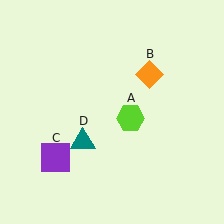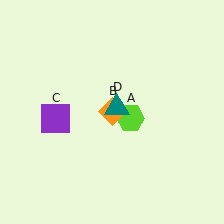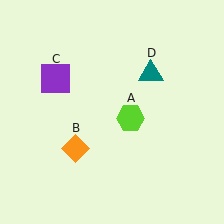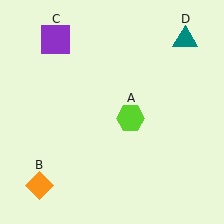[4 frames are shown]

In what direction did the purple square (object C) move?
The purple square (object C) moved up.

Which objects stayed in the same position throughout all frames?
Lime hexagon (object A) remained stationary.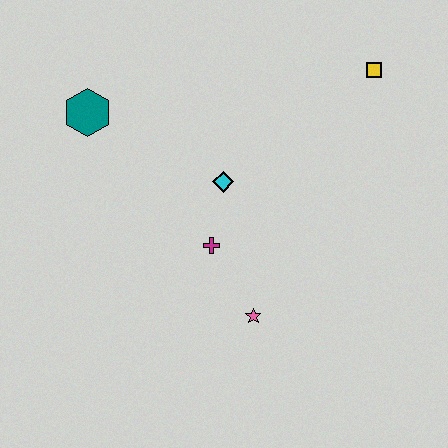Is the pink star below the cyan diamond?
Yes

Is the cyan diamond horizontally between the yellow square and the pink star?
No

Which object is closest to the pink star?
The magenta cross is closest to the pink star.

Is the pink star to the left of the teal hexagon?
No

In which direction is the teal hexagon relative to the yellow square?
The teal hexagon is to the left of the yellow square.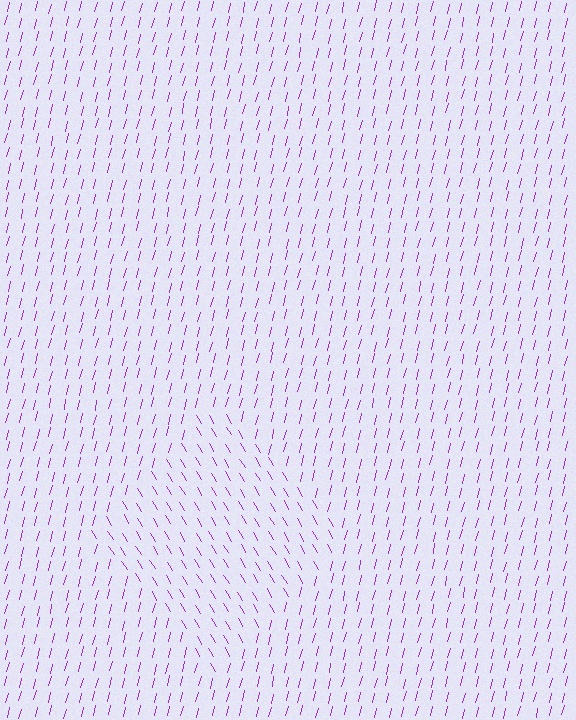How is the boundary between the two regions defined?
The boundary is defined purely by a change in line orientation (approximately 45 degrees difference). All lines are the same color and thickness.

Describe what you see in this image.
The image is filled with small purple line segments. A diamond region in the image has lines oriented differently from the surrounding lines, creating a visible texture boundary.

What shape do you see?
I see a diamond.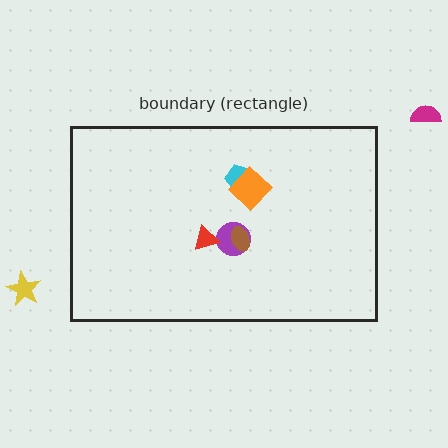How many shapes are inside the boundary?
5 inside, 2 outside.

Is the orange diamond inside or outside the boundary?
Inside.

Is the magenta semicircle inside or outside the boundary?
Outside.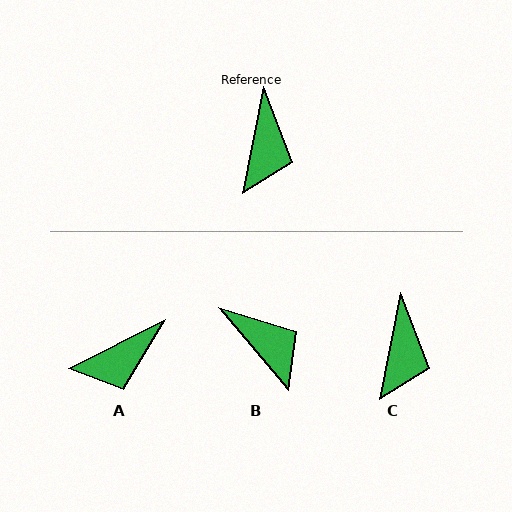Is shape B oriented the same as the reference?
No, it is off by about 51 degrees.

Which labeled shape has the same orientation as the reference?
C.